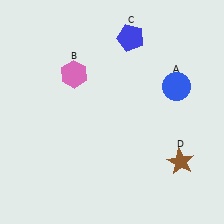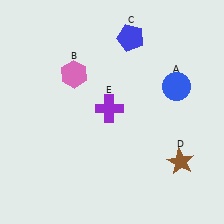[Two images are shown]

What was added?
A purple cross (E) was added in Image 2.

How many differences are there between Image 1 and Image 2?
There is 1 difference between the two images.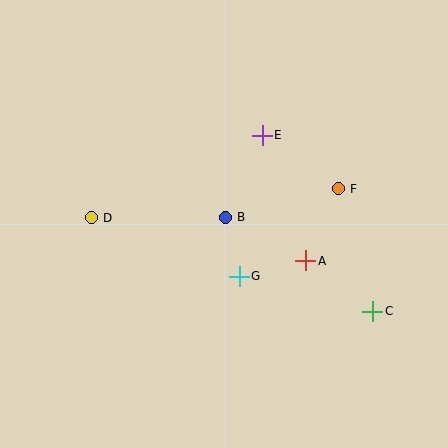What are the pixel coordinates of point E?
Point E is at (262, 135).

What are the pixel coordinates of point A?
Point A is at (306, 261).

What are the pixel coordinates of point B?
Point B is at (225, 217).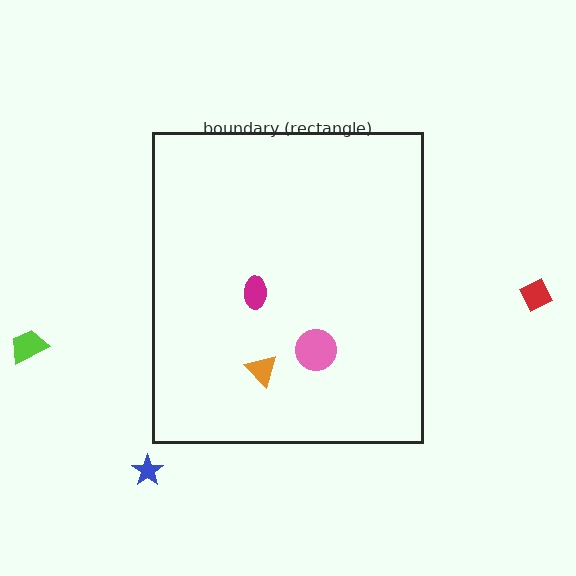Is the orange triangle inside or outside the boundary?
Inside.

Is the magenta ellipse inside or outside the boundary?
Inside.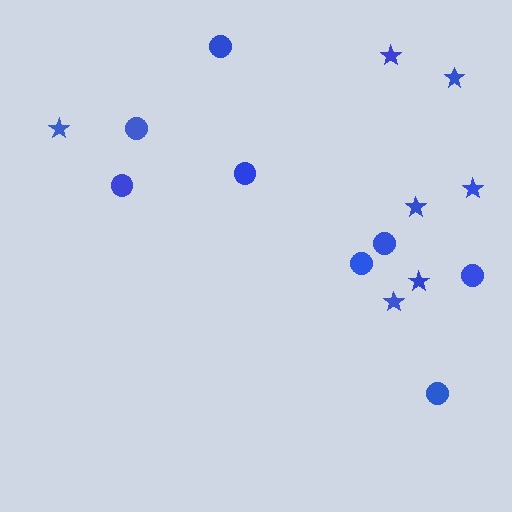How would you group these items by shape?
There are 2 groups: one group of stars (7) and one group of circles (8).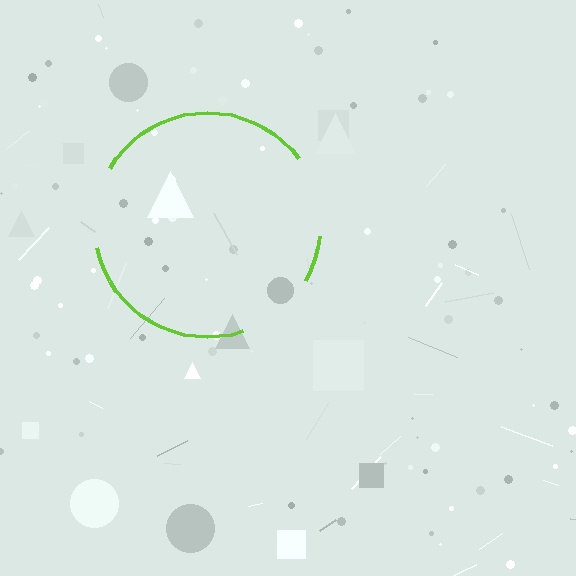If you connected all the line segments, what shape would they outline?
They would outline a circle.